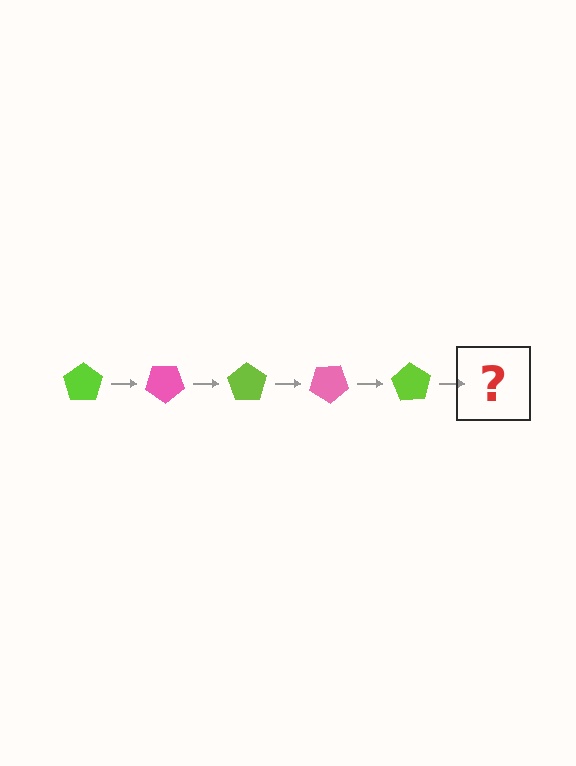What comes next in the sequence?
The next element should be a pink pentagon, rotated 175 degrees from the start.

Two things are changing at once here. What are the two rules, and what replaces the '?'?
The two rules are that it rotates 35 degrees each step and the color cycles through lime and pink. The '?' should be a pink pentagon, rotated 175 degrees from the start.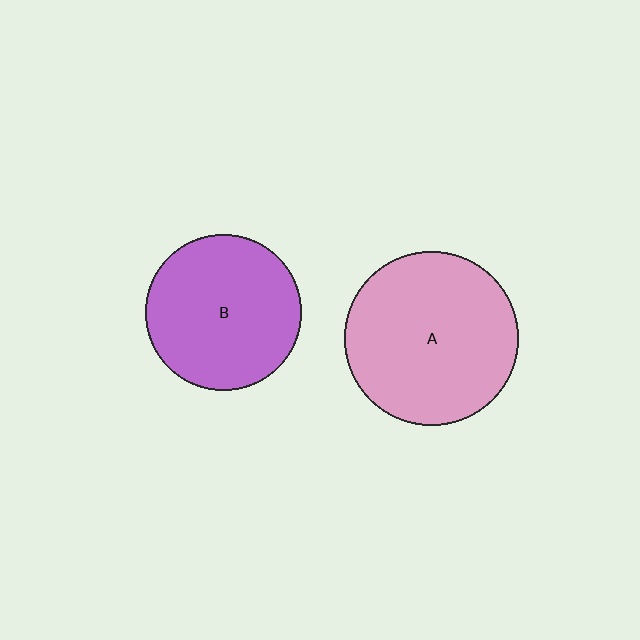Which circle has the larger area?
Circle A (pink).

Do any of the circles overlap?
No, none of the circles overlap.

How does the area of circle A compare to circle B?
Approximately 1.2 times.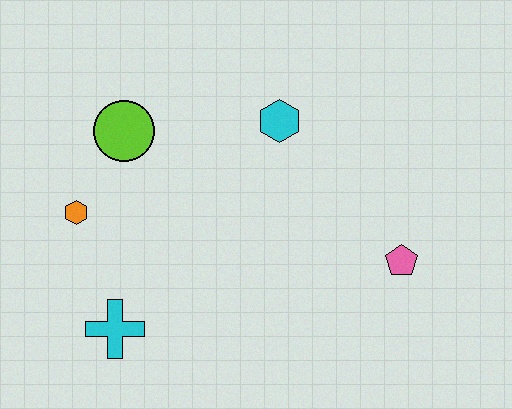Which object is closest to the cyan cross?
The orange hexagon is closest to the cyan cross.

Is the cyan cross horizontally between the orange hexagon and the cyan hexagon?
Yes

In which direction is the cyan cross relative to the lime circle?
The cyan cross is below the lime circle.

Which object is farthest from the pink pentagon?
The orange hexagon is farthest from the pink pentagon.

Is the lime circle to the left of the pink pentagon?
Yes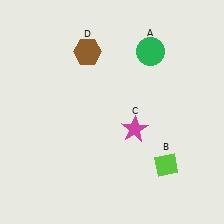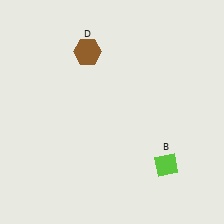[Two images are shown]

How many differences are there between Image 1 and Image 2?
There are 2 differences between the two images.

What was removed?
The green circle (A), the magenta star (C) were removed in Image 2.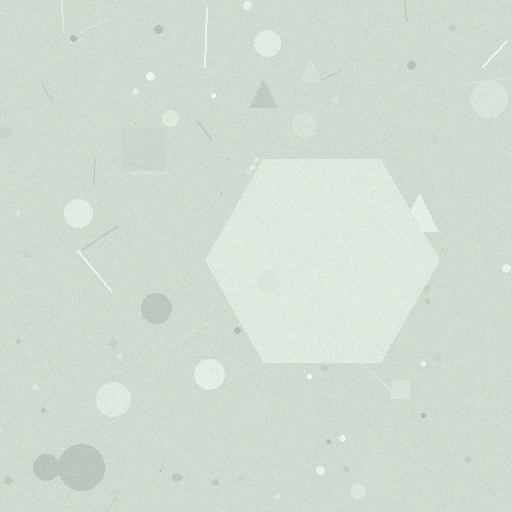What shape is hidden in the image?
A hexagon is hidden in the image.